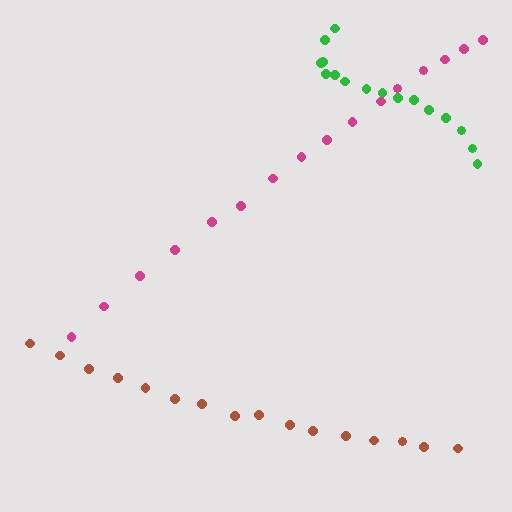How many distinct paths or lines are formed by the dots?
There are 3 distinct paths.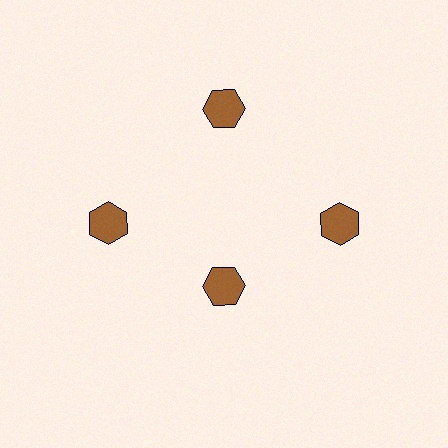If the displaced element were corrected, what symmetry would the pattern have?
It would have 4-fold rotational symmetry — the pattern would map onto itself every 90 degrees.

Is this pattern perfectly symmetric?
No. The 4 brown hexagons are arranged in a ring, but one element near the 6 o'clock position is pulled inward toward the center, breaking the 4-fold rotational symmetry.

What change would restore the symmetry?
The symmetry would be restored by moving it outward, back onto the ring so that all 4 hexagons sit at equal angles and equal distance from the center.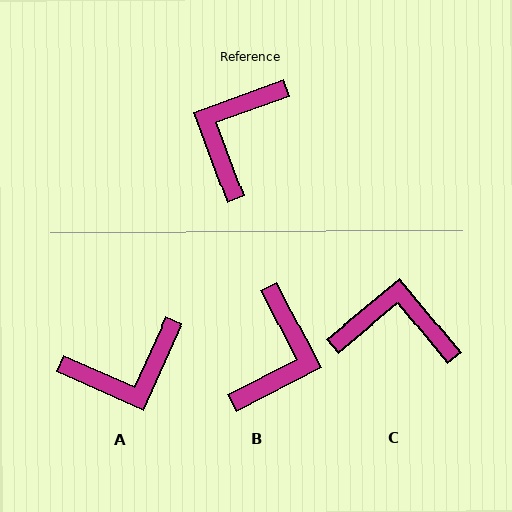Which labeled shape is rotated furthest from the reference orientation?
B, about 173 degrees away.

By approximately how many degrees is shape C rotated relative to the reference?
Approximately 71 degrees clockwise.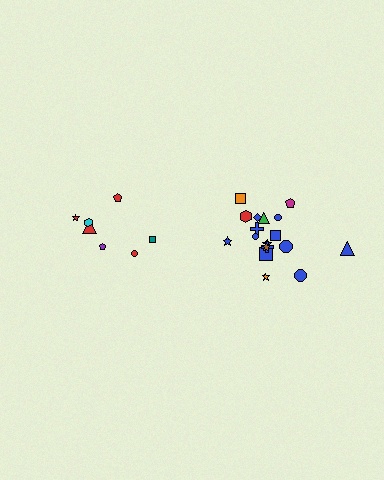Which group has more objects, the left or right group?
The right group.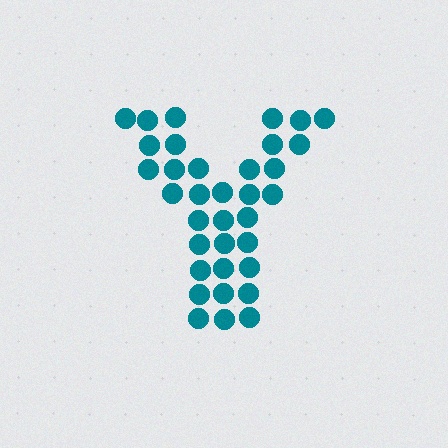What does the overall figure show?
The overall figure shows the letter Y.